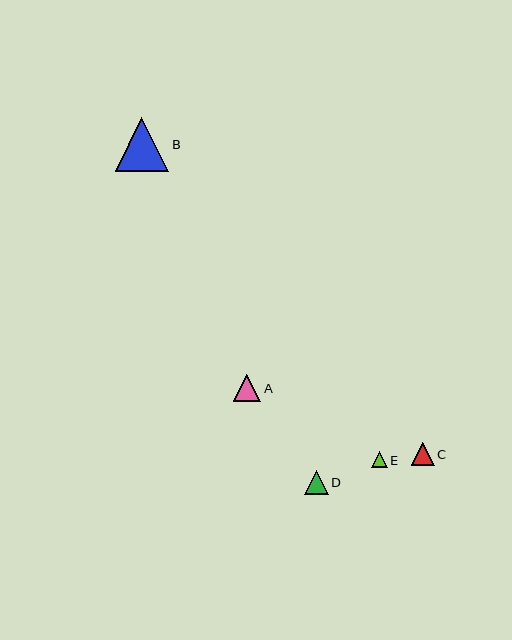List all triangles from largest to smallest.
From largest to smallest: B, A, D, C, E.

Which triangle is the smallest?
Triangle E is the smallest with a size of approximately 16 pixels.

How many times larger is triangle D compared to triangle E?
Triangle D is approximately 1.5 times the size of triangle E.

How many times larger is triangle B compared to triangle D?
Triangle B is approximately 2.2 times the size of triangle D.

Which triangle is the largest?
Triangle B is the largest with a size of approximately 53 pixels.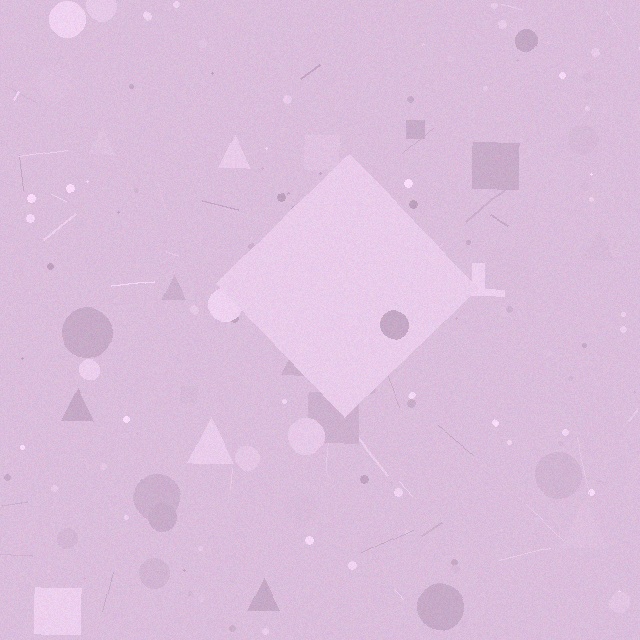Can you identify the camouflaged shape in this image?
The camouflaged shape is a diamond.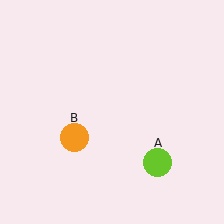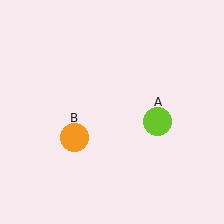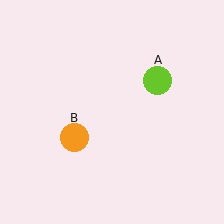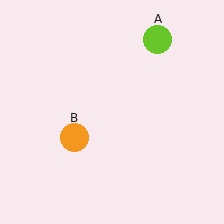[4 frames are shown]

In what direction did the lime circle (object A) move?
The lime circle (object A) moved up.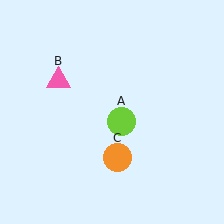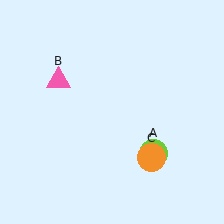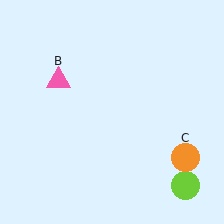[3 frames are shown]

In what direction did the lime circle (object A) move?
The lime circle (object A) moved down and to the right.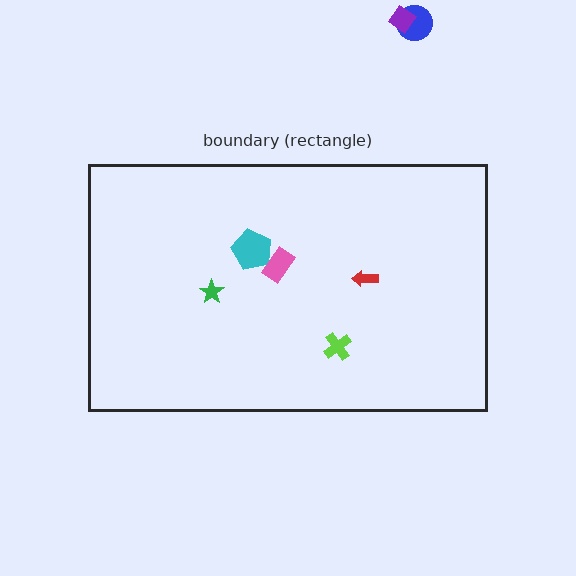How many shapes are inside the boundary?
5 inside, 2 outside.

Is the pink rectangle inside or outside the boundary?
Inside.